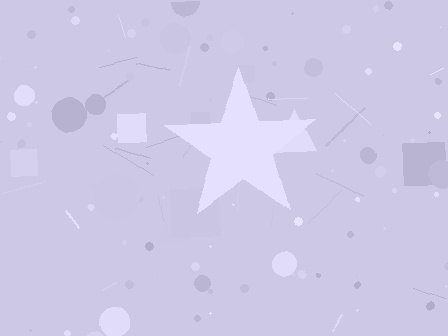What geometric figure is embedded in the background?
A star is embedded in the background.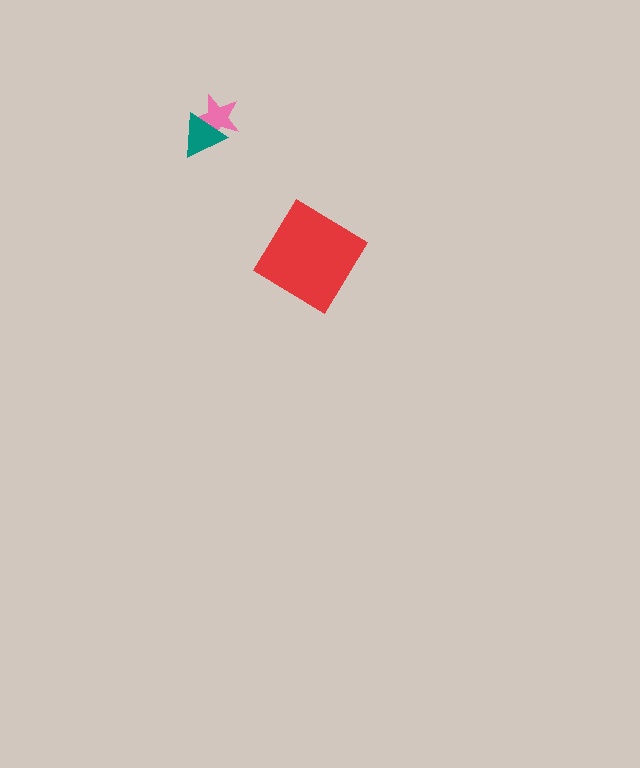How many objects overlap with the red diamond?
0 objects overlap with the red diamond.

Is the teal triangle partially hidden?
No, no other shape covers it.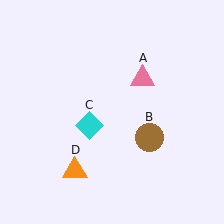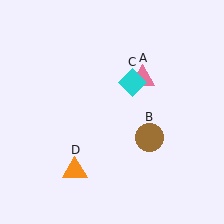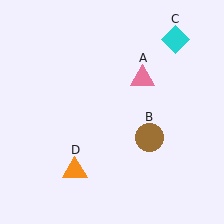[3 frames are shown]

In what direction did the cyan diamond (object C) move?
The cyan diamond (object C) moved up and to the right.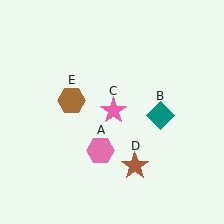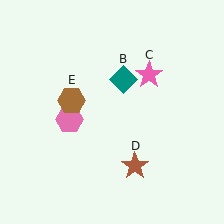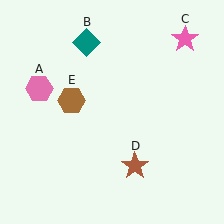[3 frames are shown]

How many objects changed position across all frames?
3 objects changed position: pink hexagon (object A), teal diamond (object B), pink star (object C).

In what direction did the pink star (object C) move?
The pink star (object C) moved up and to the right.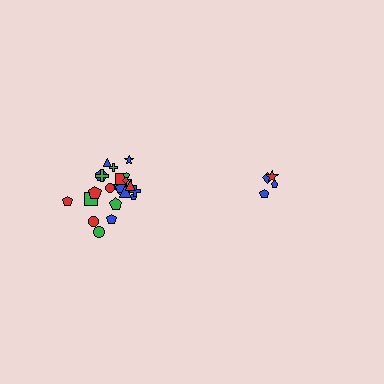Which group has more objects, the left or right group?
The left group.